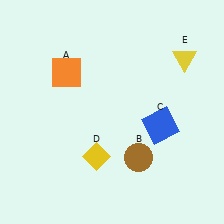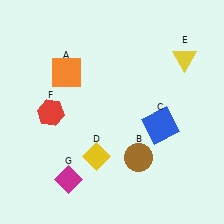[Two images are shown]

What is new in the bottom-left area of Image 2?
A magenta diamond (G) was added in the bottom-left area of Image 2.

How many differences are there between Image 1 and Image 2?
There are 2 differences between the two images.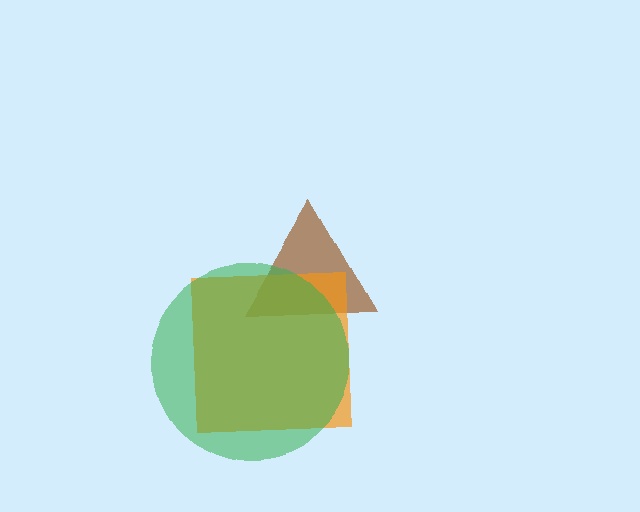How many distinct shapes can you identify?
There are 3 distinct shapes: a brown triangle, an orange square, a green circle.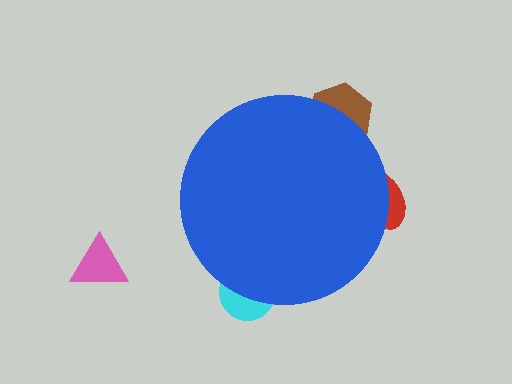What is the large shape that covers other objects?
A blue circle.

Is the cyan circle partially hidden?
Yes, the cyan circle is partially hidden behind the blue circle.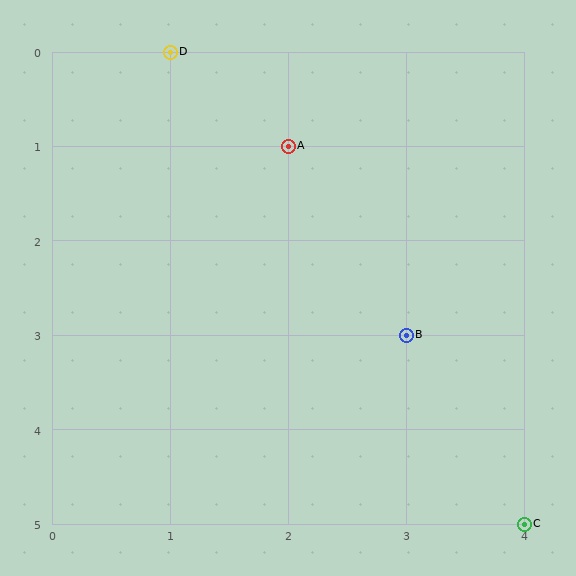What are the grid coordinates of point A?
Point A is at grid coordinates (2, 1).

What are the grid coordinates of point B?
Point B is at grid coordinates (3, 3).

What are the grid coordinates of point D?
Point D is at grid coordinates (1, 0).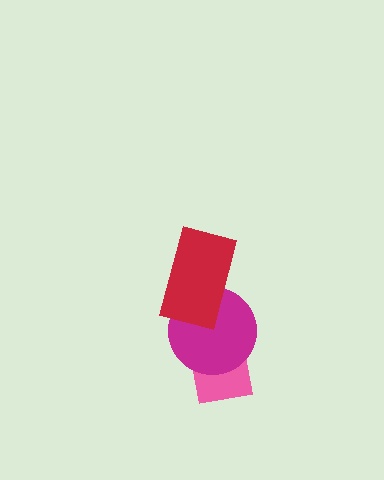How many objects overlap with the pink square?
1 object overlaps with the pink square.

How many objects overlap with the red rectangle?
1 object overlaps with the red rectangle.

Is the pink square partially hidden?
Yes, it is partially covered by another shape.